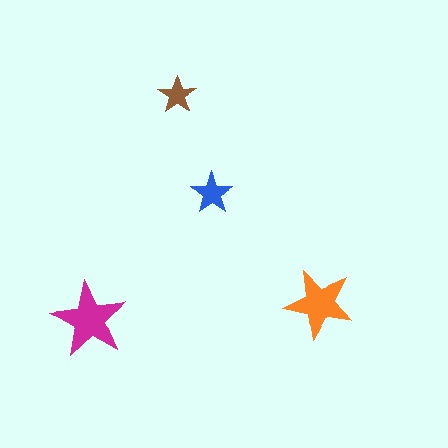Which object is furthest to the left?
The magenta star is leftmost.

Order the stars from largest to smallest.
the magenta one, the orange one, the blue one, the brown one.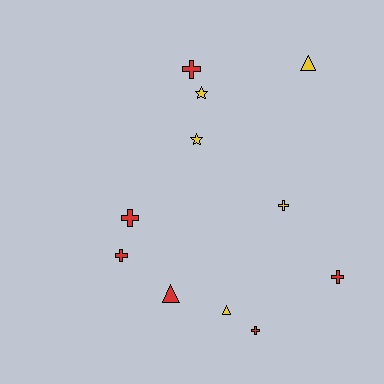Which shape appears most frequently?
Cross, with 6 objects.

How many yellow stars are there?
There are 2 yellow stars.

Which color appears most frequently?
Red, with 6 objects.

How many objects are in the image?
There are 11 objects.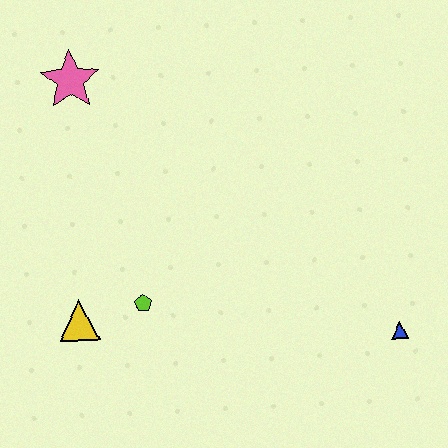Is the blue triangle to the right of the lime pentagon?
Yes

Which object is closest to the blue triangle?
The lime pentagon is closest to the blue triangle.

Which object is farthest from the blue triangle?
The pink star is farthest from the blue triangle.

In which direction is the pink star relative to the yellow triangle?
The pink star is above the yellow triangle.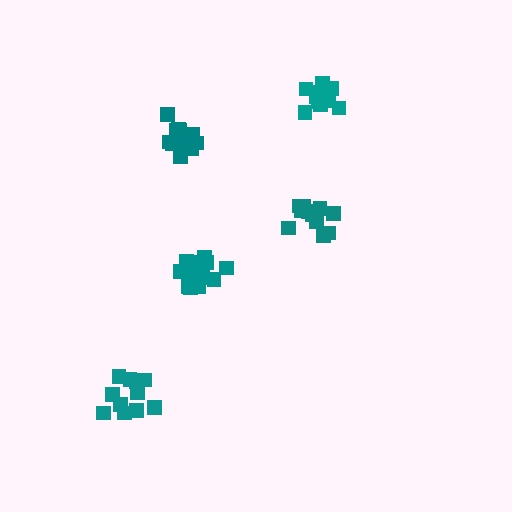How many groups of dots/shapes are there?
There are 5 groups.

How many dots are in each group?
Group 1: 15 dots, Group 2: 11 dots, Group 3: 16 dots, Group 4: 15 dots, Group 5: 14 dots (71 total).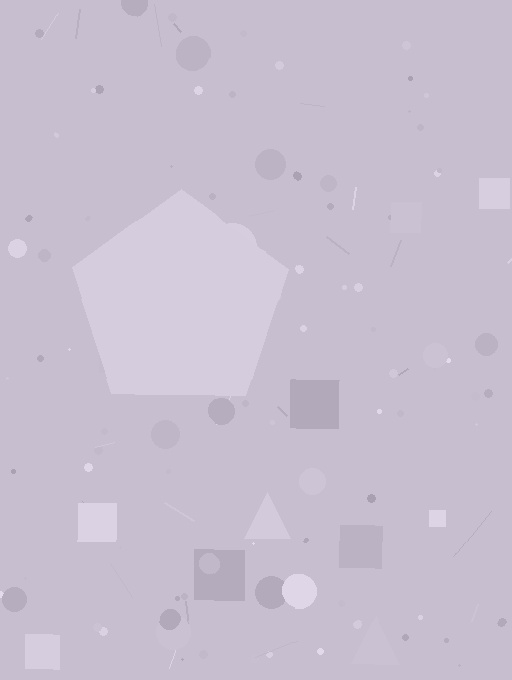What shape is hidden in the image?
A pentagon is hidden in the image.